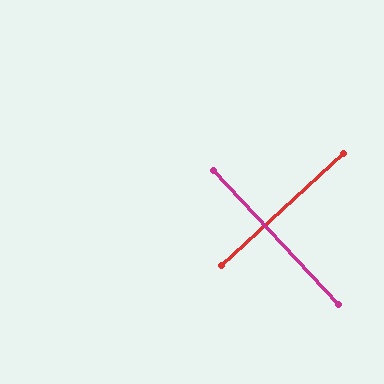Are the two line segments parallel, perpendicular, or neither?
Perpendicular — they meet at approximately 90°.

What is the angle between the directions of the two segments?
Approximately 90 degrees.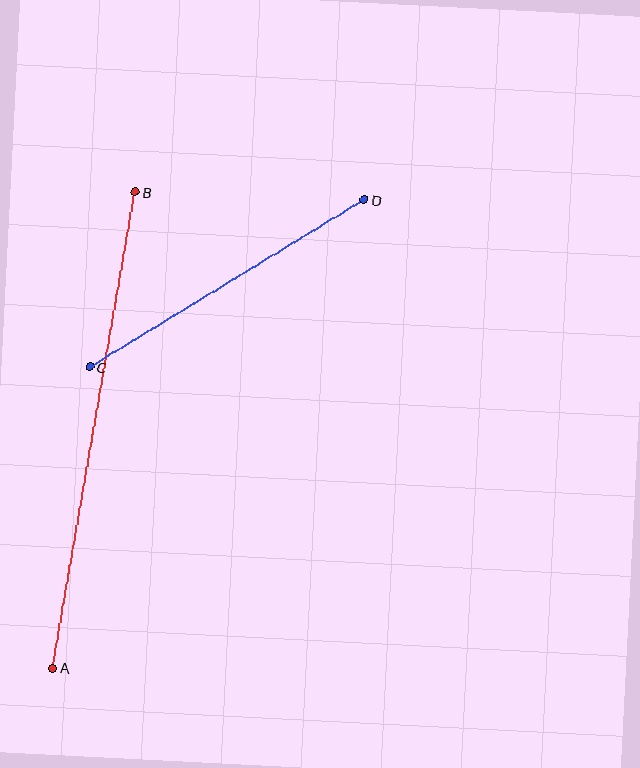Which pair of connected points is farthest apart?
Points A and B are farthest apart.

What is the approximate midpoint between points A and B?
The midpoint is at approximately (94, 430) pixels.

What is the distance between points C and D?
The distance is approximately 321 pixels.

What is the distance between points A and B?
The distance is approximately 483 pixels.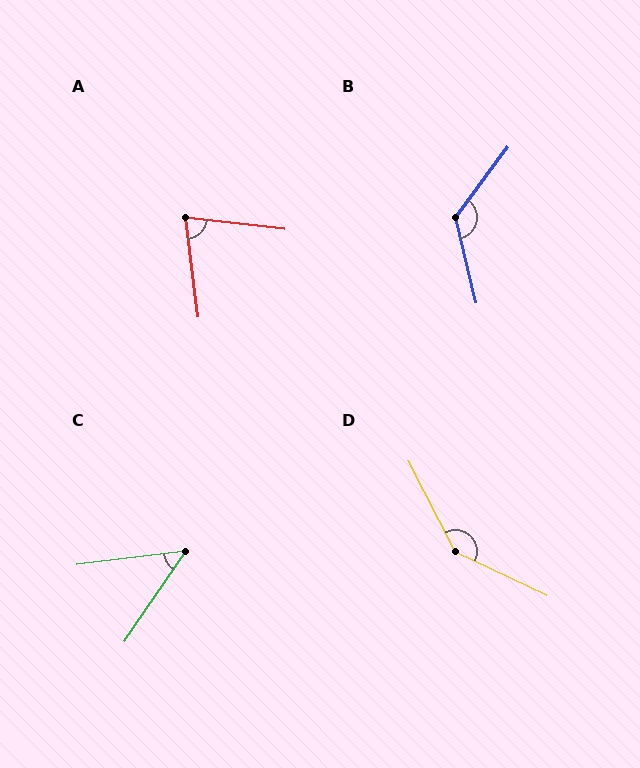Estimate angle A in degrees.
Approximately 76 degrees.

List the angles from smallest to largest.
C (49°), A (76°), B (130°), D (143°).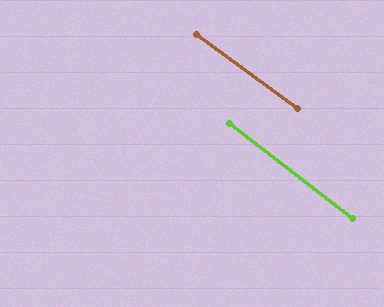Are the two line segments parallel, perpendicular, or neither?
Parallel — their directions differ by only 1.1°.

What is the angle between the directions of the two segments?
Approximately 1 degree.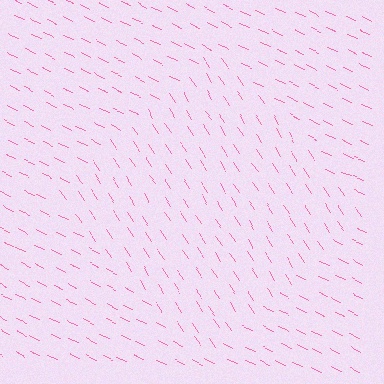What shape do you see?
I see a diamond.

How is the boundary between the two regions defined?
The boundary is defined purely by a change in line orientation (approximately 31 degrees difference). All lines are the same color and thickness.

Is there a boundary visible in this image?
Yes, there is a texture boundary formed by a change in line orientation.